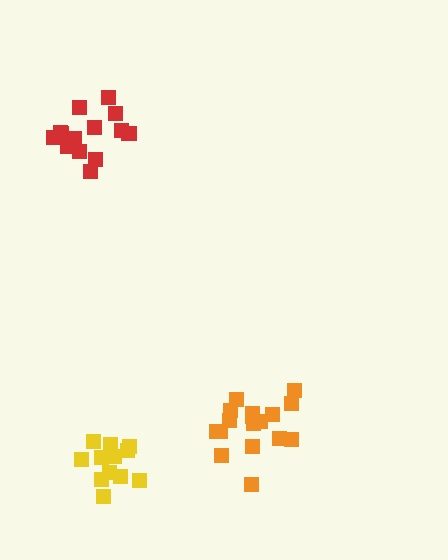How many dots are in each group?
Group 1: 12 dots, Group 2: 17 dots, Group 3: 16 dots (45 total).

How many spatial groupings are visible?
There are 3 spatial groupings.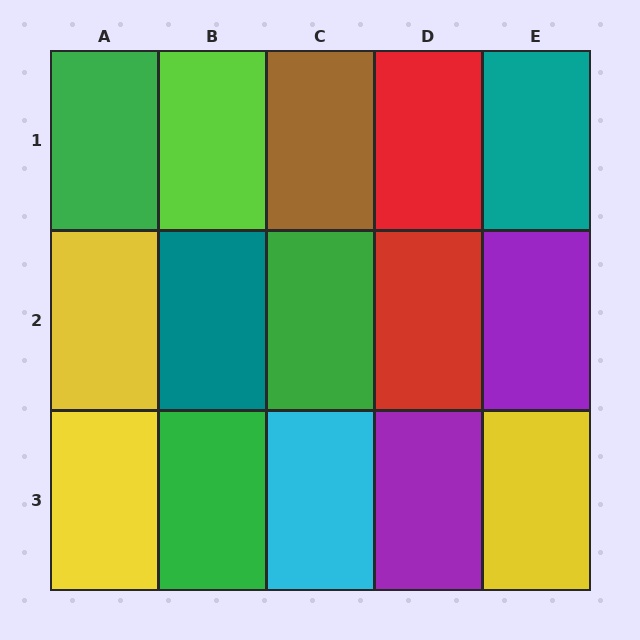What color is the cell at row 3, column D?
Purple.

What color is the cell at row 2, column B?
Teal.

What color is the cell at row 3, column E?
Yellow.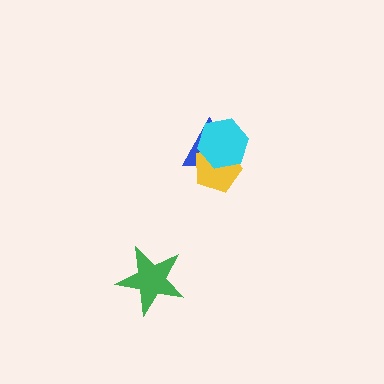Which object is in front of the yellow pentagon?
The cyan hexagon is in front of the yellow pentagon.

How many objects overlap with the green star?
0 objects overlap with the green star.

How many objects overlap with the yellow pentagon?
2 objects overlap with the yellow pentagon.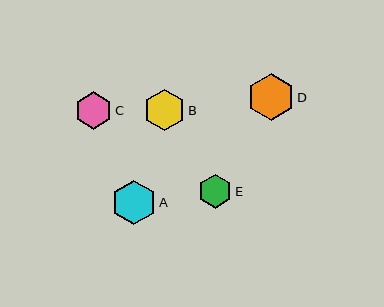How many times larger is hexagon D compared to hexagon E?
Hexagon D is approximately 1.4 times the size of hexagon E.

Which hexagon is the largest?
Hexagon D is the largest with a size of approximately 47 pixels.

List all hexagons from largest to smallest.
From largest to smallest: D, A, B, C, E.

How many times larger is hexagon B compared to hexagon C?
Hexagon B is approximately 1.1 times the size of hexagon C.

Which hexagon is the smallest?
Hexagon E is the smallest with a size of approximately 34 pixels.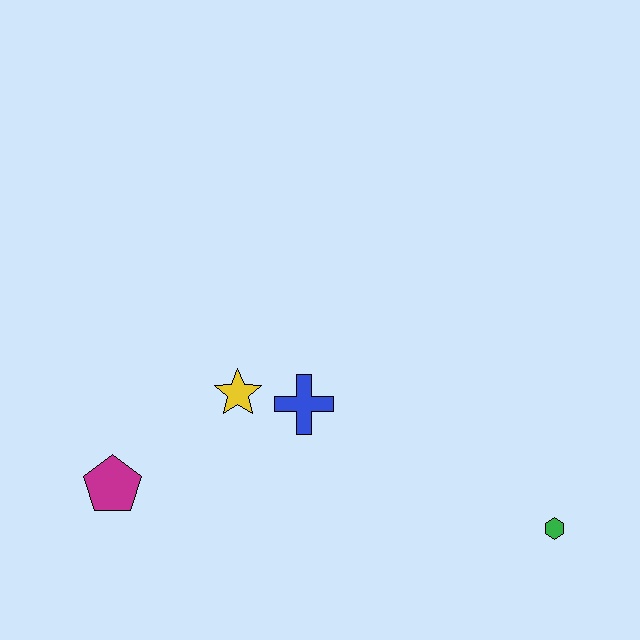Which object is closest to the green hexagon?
The blue cross is closest to the green hexagon.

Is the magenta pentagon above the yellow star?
No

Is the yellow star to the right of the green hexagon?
No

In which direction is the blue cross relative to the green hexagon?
The blue cross is to the left of the green hexagon.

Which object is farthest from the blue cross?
The green hexagon is farthest from the blue cross.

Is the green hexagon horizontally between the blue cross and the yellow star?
No